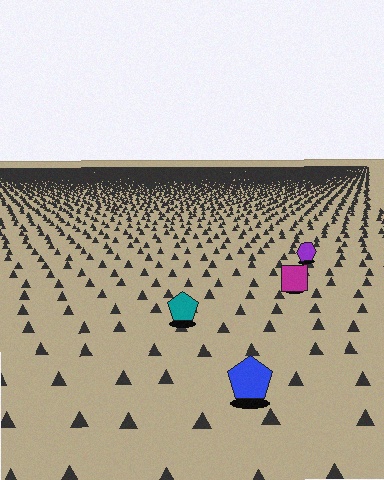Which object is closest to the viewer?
The blue pentagon is closest. The texture marks near it are larger and more spread out.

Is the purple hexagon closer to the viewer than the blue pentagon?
No. The blue pentagon is closer — you can tell from the texture gradient: the ground texture is coarser near it.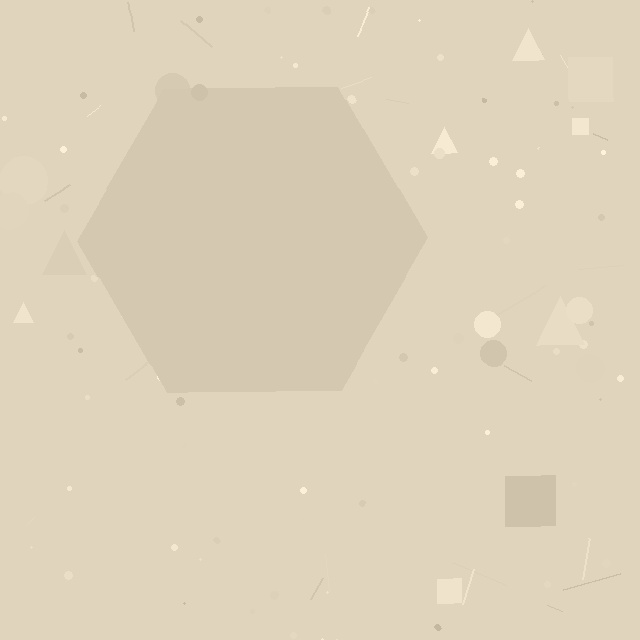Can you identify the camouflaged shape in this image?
The camouflaged shape is a hexagon.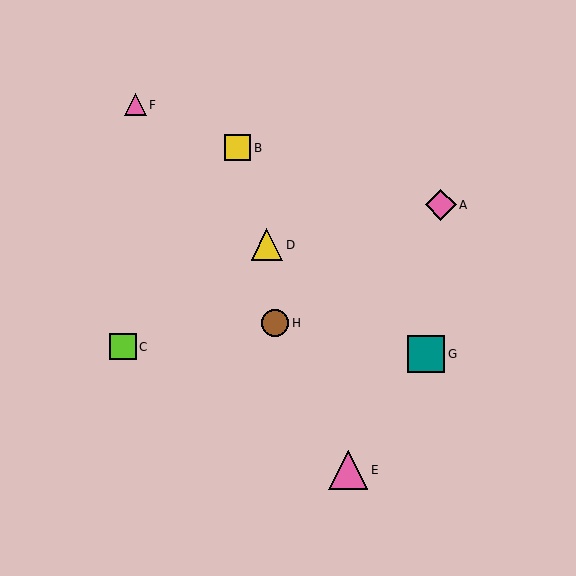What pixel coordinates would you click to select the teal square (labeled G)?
Click at (426, 354) to select the teal square G.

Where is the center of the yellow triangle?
The center of the yellow triangle is at (267, 245).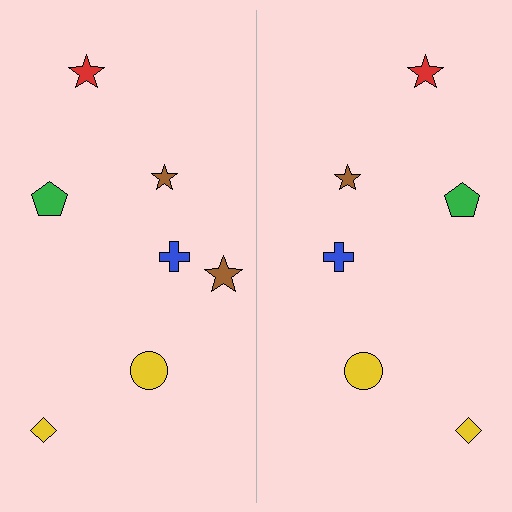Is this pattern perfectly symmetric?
No, the pattern is not perfectly symmetric. A brown star is missing from the right side.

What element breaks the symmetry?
A brown star is missing from the right side.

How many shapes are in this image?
There are 13 shapes in this image.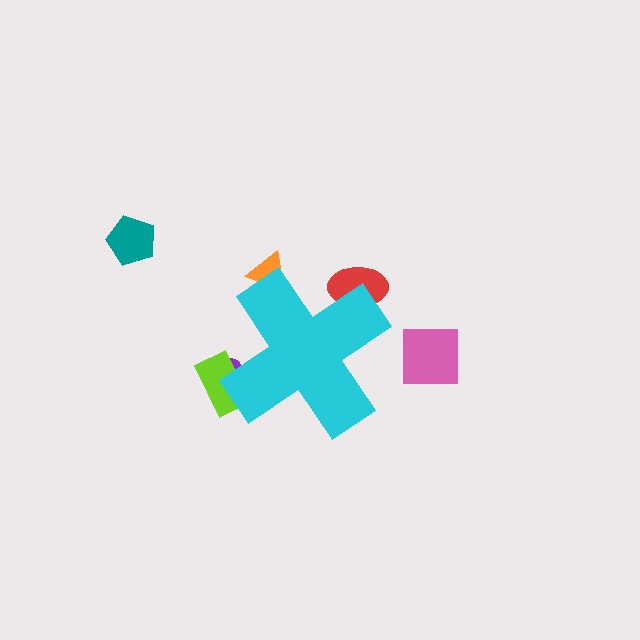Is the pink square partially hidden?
No, the pink square is fully visible.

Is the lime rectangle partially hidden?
Yes, the lime rectangle is partially hidden behind the cyan cross.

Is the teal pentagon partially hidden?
No, the teal pentagon is fully visible.